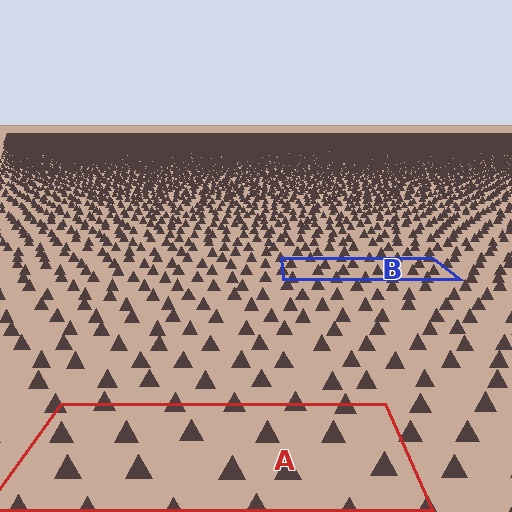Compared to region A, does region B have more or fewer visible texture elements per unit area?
Region B has more texture elements per unit area — they are packed more densely because it is farther away.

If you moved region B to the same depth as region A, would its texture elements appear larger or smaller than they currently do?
They would appear larger. At a closer depth, the same texture elements are projected at a bigger on-screen size.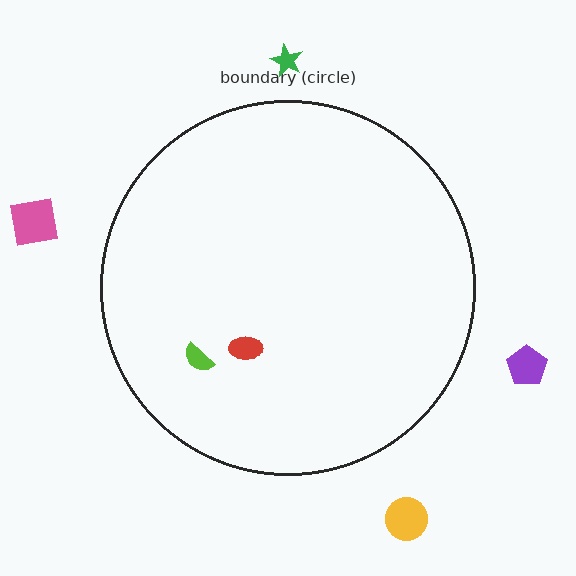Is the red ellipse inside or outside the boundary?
Inside.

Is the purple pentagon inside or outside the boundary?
Outside.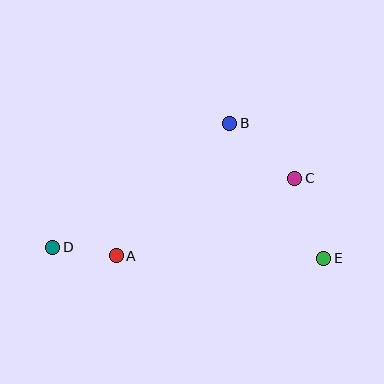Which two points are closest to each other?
Points A and D are closest to each other.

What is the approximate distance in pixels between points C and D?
The distance between C and D is approximately 251 pixels.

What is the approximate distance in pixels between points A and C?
The distance between A and C is approximately 194 pixels.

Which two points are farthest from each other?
Points D and E are farthest from each other.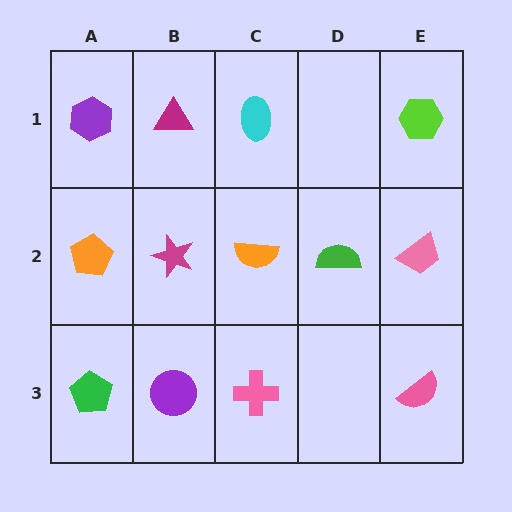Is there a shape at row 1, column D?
No, that cell is empty.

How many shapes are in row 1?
4 shapes.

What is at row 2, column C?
An orange semicircle.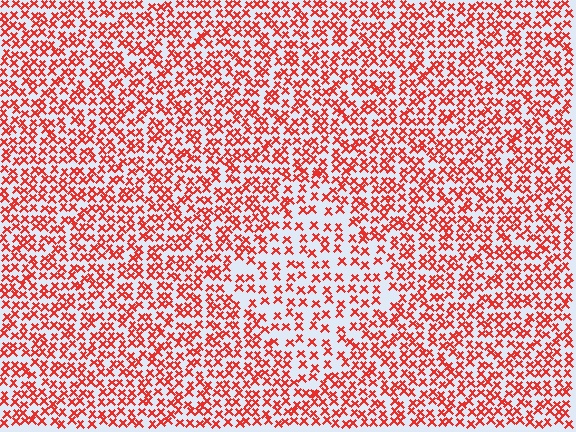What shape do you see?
I see a diamond.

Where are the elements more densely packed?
The elements are more densely packed outside the diamond boundary.